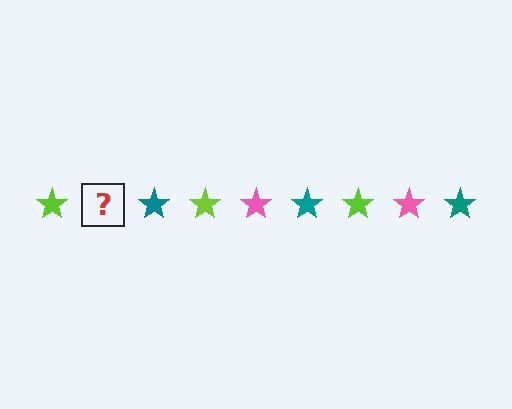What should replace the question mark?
The question mark should be replaced with a pink star.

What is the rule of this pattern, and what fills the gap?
The rule is that the pattern cycles through lime, pink, teal stars. The gap should be filled with a pink star.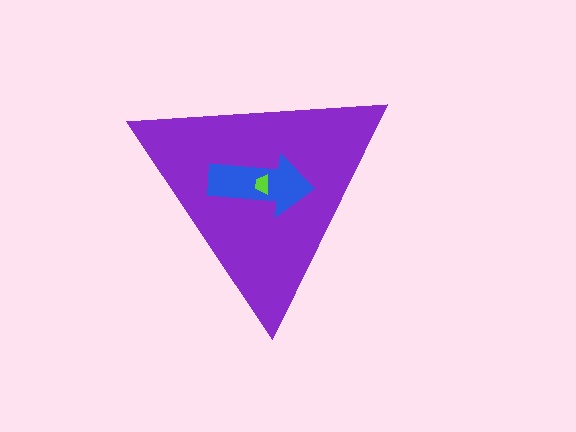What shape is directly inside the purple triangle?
The blue arrow.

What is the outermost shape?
The purple triangle.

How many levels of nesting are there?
3.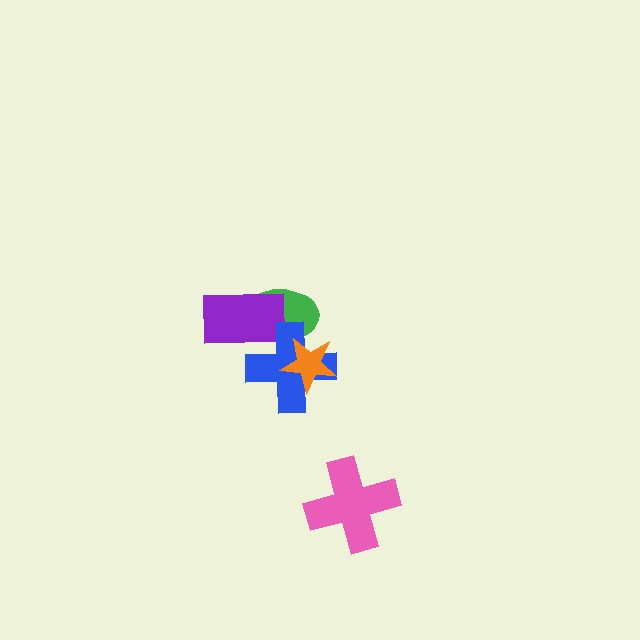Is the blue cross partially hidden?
Yes, it is partially covered by another shape.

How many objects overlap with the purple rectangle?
2 objects overlap with the purple rectangle.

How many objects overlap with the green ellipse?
3 objects overlap with the green ellipse.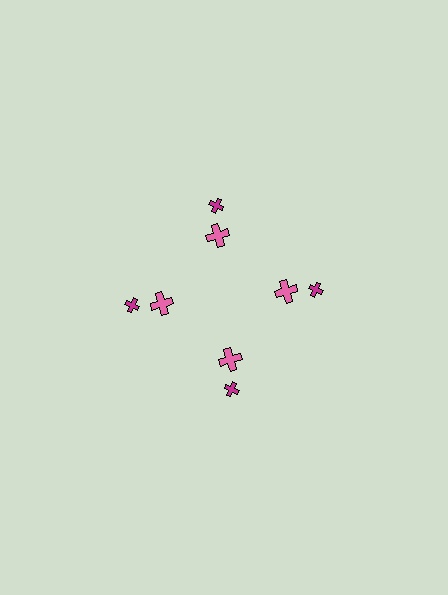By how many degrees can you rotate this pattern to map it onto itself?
The pattern maps onto itself every 90 degrees of rotation.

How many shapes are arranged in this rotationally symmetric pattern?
There are 8 shapes, arranged in 4 groups of 2.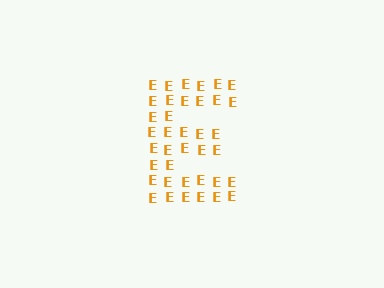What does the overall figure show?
The overall figure shows the letter E.